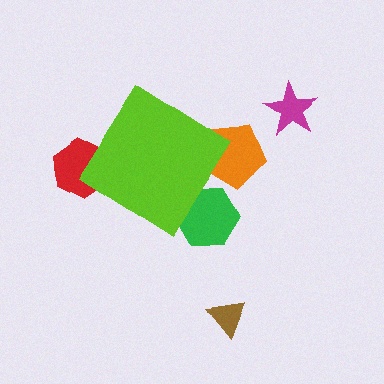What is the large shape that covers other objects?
A lime diamond.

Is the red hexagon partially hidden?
Yes, the red hexagon is partially hidden behind the lime diamond.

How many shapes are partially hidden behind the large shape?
3 shapes are partially hidden.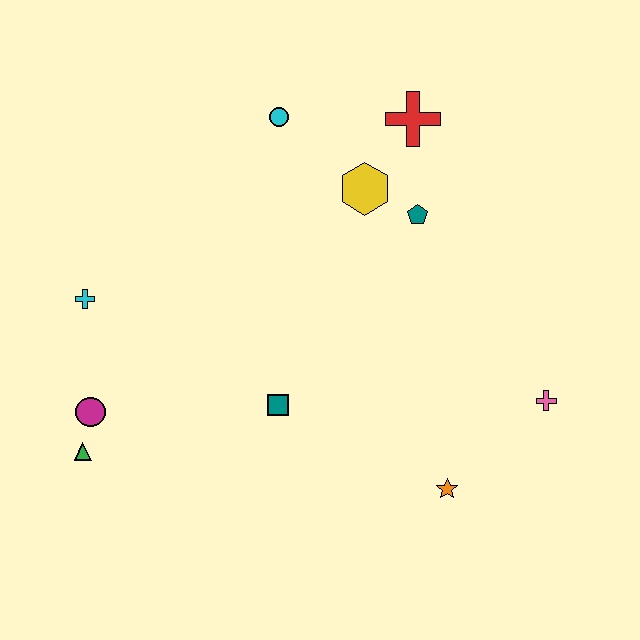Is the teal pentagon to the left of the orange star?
Yes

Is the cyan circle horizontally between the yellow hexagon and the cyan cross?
Yes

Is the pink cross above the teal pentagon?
No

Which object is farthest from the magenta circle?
The pink cross is farthest from the magenta circle.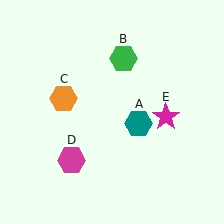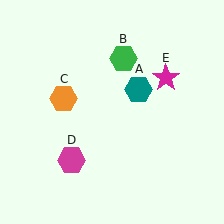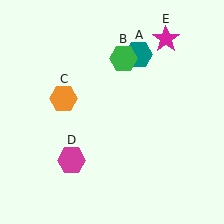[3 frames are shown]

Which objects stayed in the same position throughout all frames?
Green hexagon (object B) and orange hexagon (object C) and magenta hexagon (object D) remained stationary.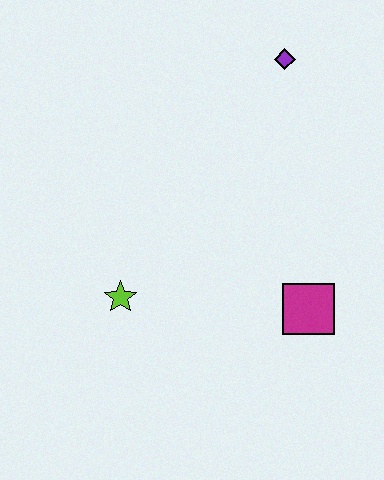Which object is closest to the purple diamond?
The magenta square is closest to the purple diamond.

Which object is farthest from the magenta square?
The purple diamond is farthest from the magenta square.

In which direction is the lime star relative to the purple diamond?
The lime star is below the purple diamond.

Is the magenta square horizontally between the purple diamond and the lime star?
No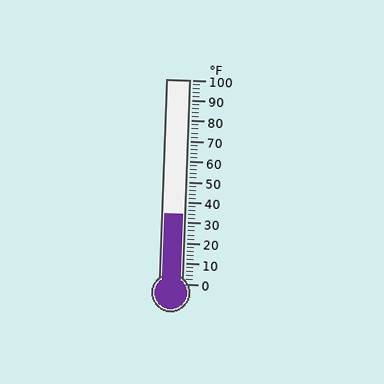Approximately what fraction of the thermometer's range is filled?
The thermometer is filled to approximately 35% of its range.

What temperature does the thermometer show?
The thermometer shows approximately 34°F.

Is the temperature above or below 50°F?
The temperature is below 50°F.